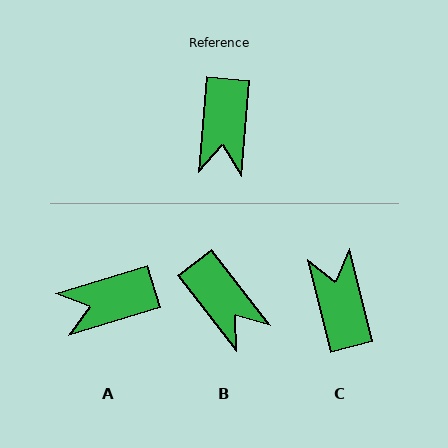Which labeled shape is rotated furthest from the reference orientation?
C, about 161 degrees away.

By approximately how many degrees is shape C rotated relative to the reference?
Approximately 161 degrees clockwise.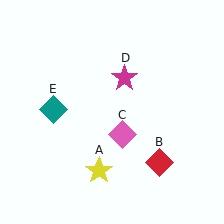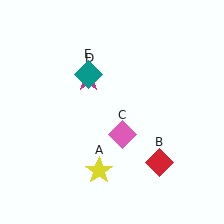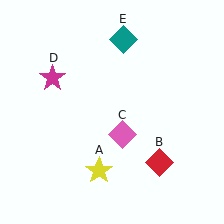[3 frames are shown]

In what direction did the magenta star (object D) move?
The magenta star (object D) moved left.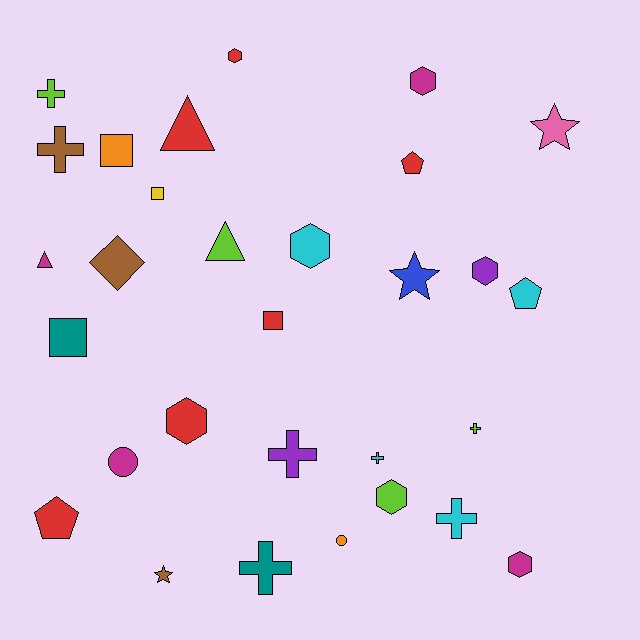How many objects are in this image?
There are 30 objects.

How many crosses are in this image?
There are 7 crosses.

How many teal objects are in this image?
There are 2 teal objects.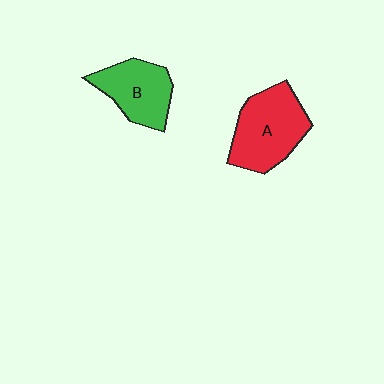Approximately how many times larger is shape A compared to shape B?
Approximately 1.3 times.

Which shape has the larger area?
Shape A (red).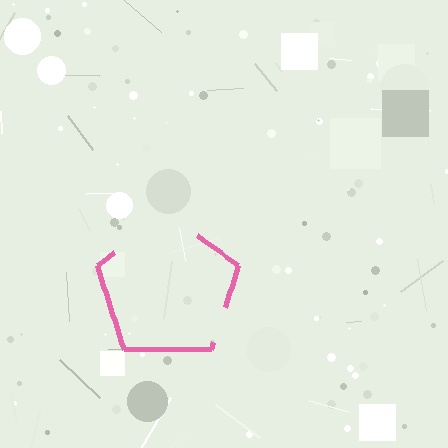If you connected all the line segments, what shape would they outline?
They would outline a pentagon.